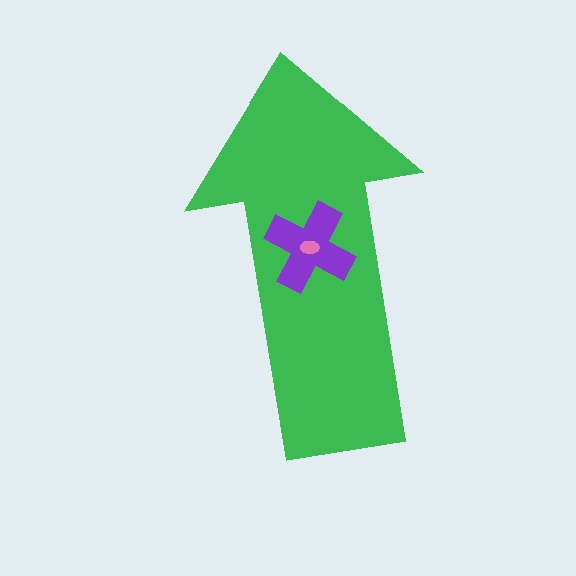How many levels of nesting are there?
3.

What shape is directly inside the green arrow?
The purple cross.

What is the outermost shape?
The green arrow.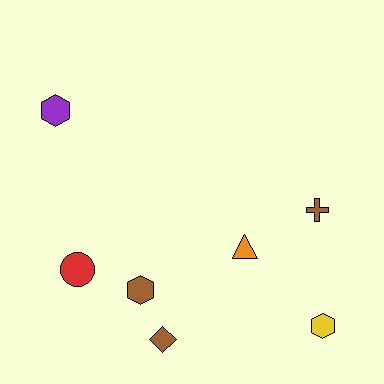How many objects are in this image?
There are 7 objects.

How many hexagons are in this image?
There are 3 hexagons.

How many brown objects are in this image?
There are 3 brown objects.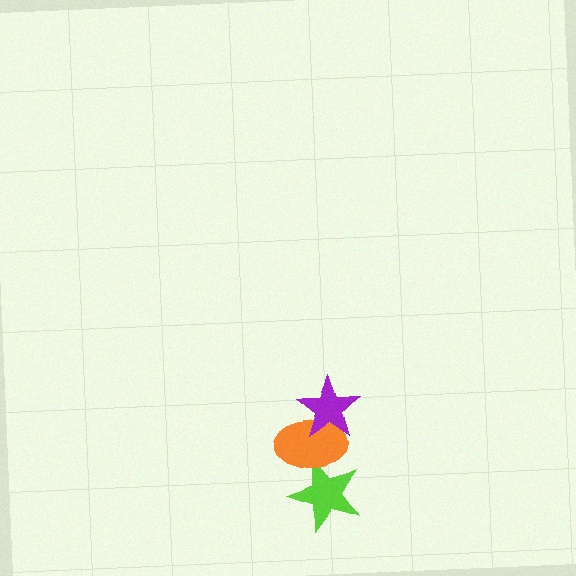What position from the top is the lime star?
The lime star is 3rd from the top.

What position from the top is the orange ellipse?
The orange ellipse is 2nd from the top.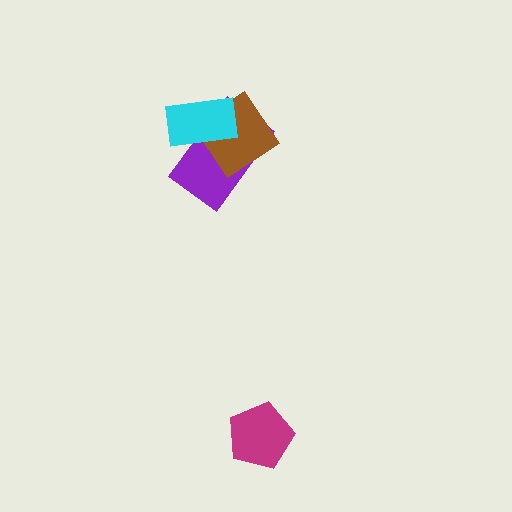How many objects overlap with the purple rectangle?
2 objects overlap with the purple rectangle.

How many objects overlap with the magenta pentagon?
0 objects overlap with the magenta pentagon.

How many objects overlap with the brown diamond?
2 objects overlap with the brown diamond.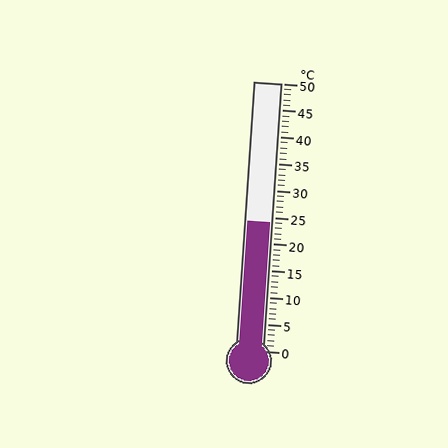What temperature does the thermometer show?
The thermometer shows approximately 24°C.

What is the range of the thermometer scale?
The thermometer scale ranges from 0°C to 50°C.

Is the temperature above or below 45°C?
The temperature is below 45°C.